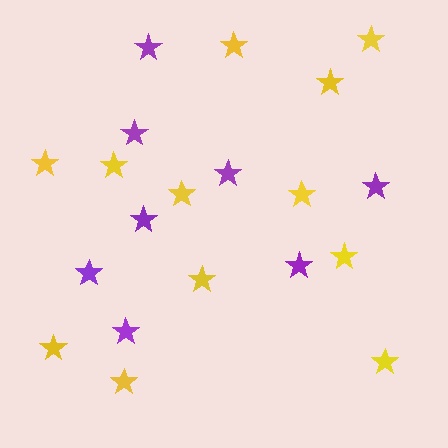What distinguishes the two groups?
There are 2 groups: one group of purple stars (8) and one group of yellow stars (12).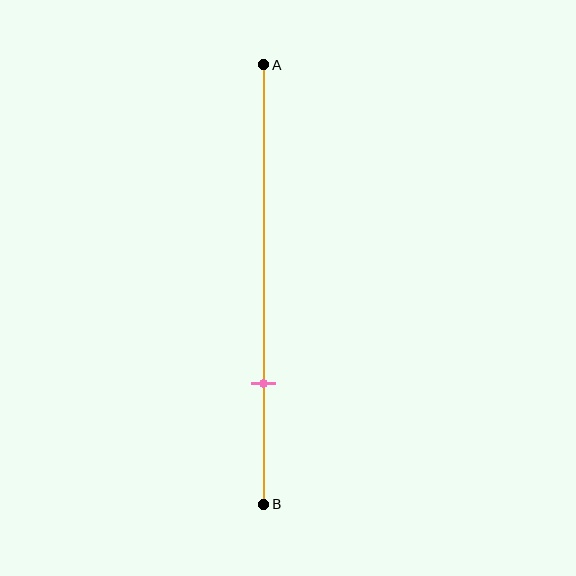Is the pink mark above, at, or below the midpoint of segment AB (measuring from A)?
The pink mark is below the midpoint of segment AB.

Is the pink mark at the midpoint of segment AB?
No, the mark is at about 75% from A, not at the 50% midpoint.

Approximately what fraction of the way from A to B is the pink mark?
The pink mark is approximately 75% of the way from A to B.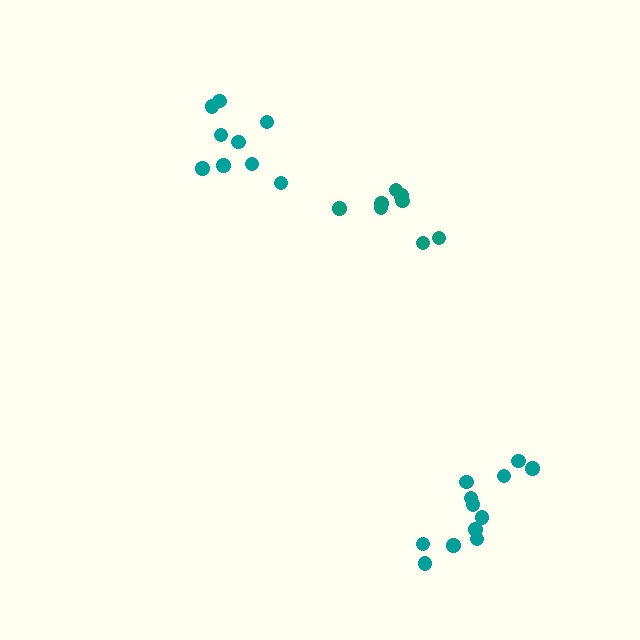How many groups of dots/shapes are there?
There are 3 groups.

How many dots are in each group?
Group 1: 9 dots, Group 2: 9 dots, Group 3: 12 dots (30 total).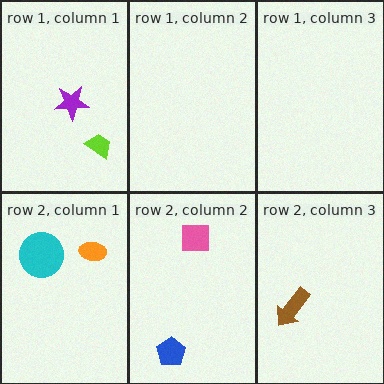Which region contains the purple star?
The row 1, column 1 region.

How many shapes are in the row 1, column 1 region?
2.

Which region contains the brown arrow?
The row 2, column 3 region.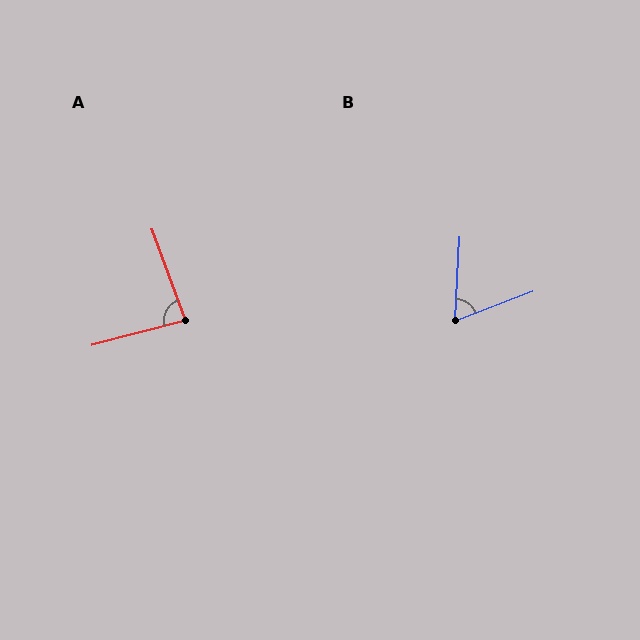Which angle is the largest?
A, at approximately 85 degrees.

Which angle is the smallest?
B, at approximately 66 degrees.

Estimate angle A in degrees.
Approximately 85 degrees.